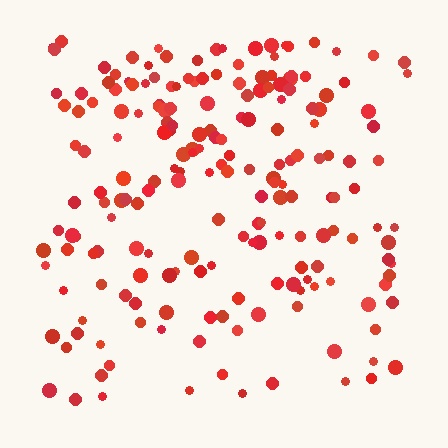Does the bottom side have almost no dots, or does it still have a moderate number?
Still a moderate number, just noticeably fewer than the top.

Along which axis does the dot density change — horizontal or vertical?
Vertical.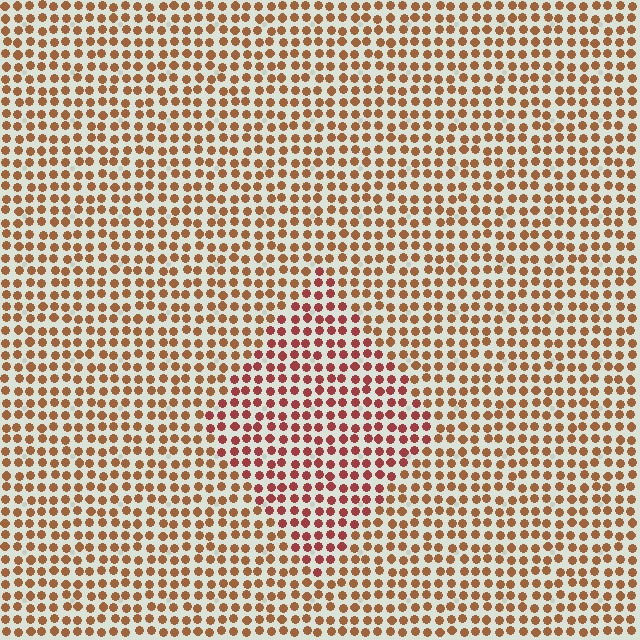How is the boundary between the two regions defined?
The boundary is defined purely by a slight shift in hue (about 27 degrees). Spacing, size, and orientation are identical on both sides.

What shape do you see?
I see a diamond.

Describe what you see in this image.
The image is filled with small brown elements in a uniform arrangement. A diamond-shaped region is visible where the elements are tinted to a slightly different hue, forming a subtle color boundary.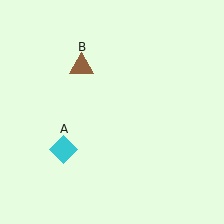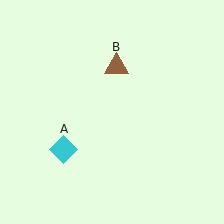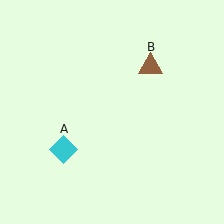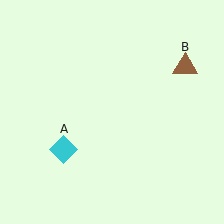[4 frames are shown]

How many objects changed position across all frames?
1 object changed position: brown triangle (object B).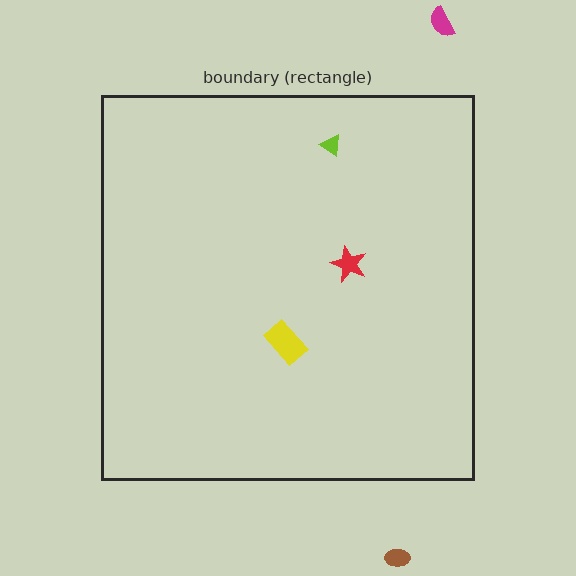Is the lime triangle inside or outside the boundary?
Inside.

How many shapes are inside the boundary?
3 inside, 2 outside.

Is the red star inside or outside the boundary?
Inside.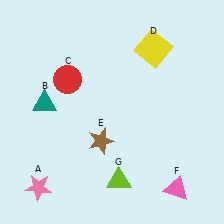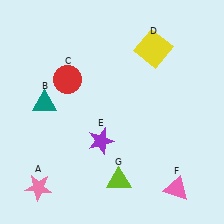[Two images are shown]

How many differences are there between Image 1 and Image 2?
There is 1 difference between the two images.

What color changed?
The star (E) changed from brown in Image 1 to purple in Image 2.